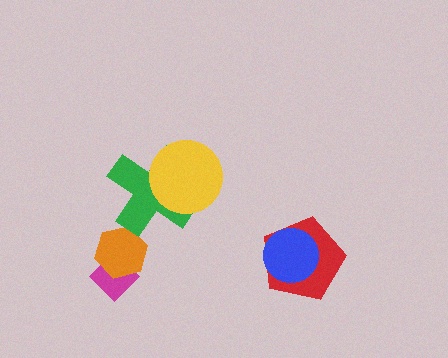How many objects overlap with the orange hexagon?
1 object overlaps with the orange hexagon.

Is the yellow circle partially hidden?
No, no other shape covers it.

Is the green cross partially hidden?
Yes, it is partially covered by another shape.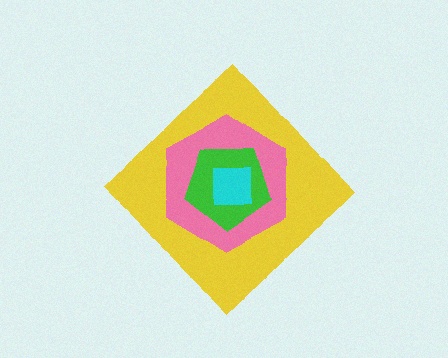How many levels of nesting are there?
4.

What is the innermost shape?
The cyan square.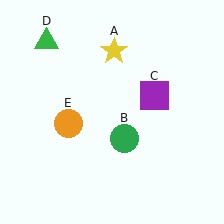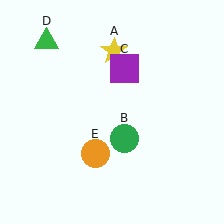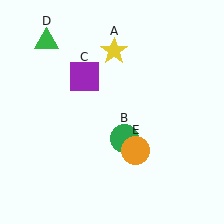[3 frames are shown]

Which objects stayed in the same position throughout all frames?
Yellow star (object A) and green circle (object B) and green triangle (object D) remained stationary.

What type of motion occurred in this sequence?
The purple square (object C), orange circle (object E) rotated counterclockwise around the center of the scene.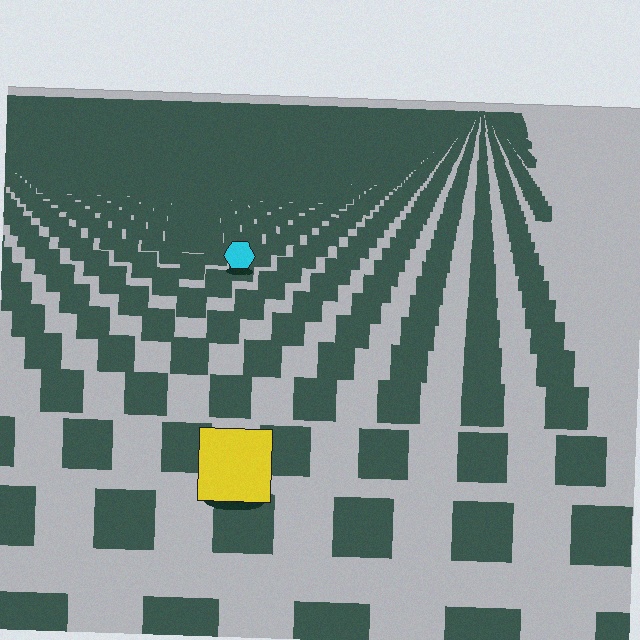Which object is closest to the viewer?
The yellow square is closest. The texture marks near it are larger and more spread out.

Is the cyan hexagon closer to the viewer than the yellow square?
No. The yellow square is closer — you can tell from the texture gradient: the ground texture is coarser near it.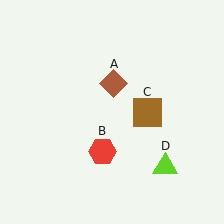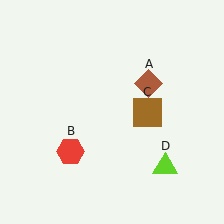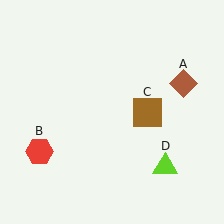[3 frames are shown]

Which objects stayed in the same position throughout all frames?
Brown square (object C) and lime triangle (object D) remained stationary.